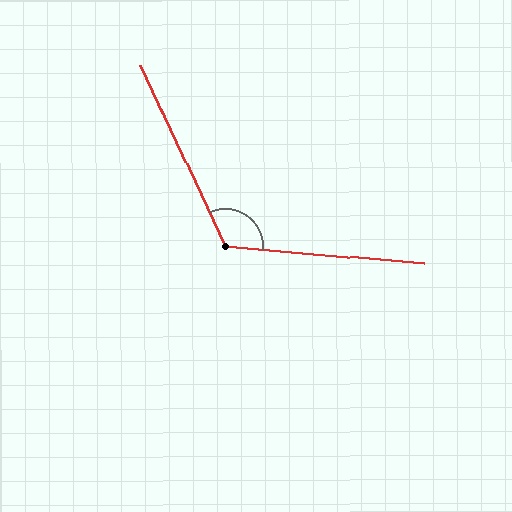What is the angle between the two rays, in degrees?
Approximately 120 degrees.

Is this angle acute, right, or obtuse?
It is obtuse.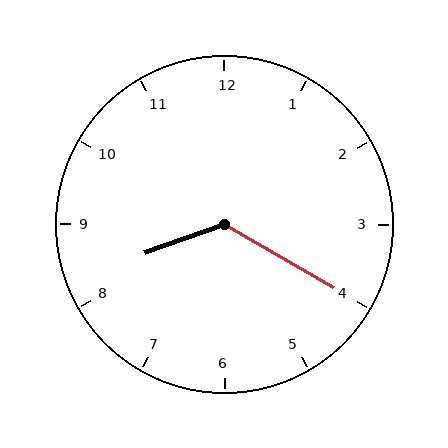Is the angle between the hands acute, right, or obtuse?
It is obtuse.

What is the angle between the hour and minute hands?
Approximately 130 degrees.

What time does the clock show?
8:20.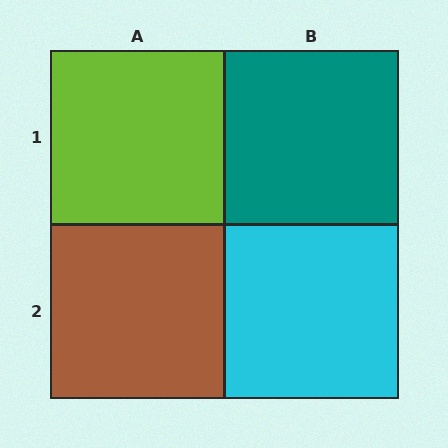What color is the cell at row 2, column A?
Brown.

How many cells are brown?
1 cell is brown.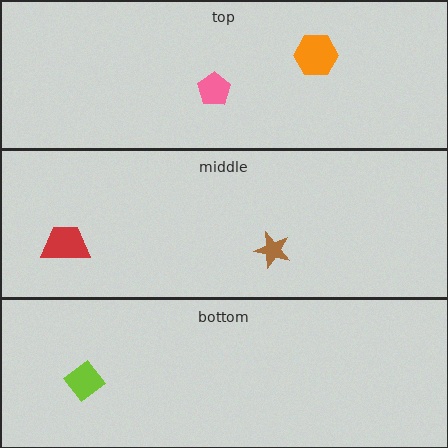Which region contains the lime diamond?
The bottom region.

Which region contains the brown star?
The middle region.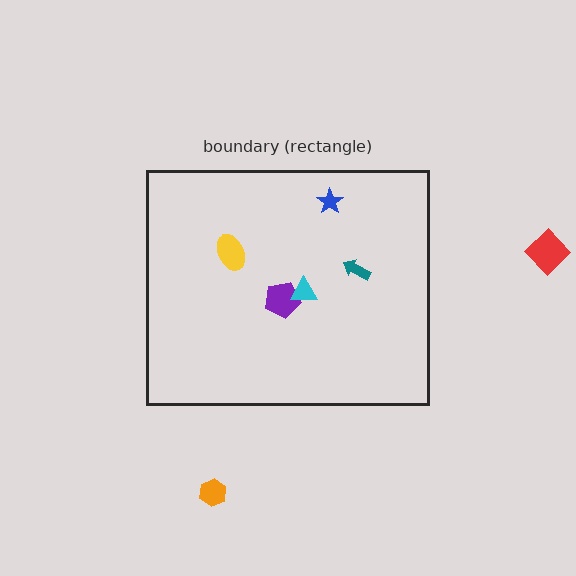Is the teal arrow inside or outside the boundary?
Inside.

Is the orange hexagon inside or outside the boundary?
Outside.